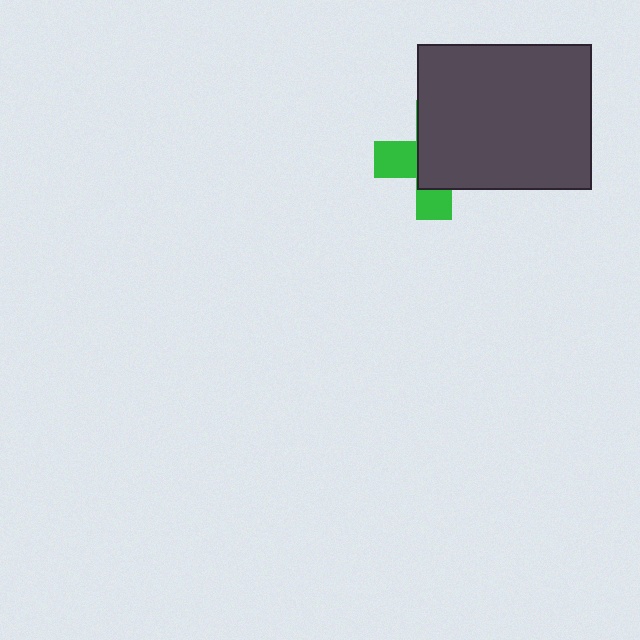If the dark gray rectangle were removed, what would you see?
You would see the complete green cross.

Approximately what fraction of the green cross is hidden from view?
Roughly 62% of the green cross is hidden behind the dark gray rectangle.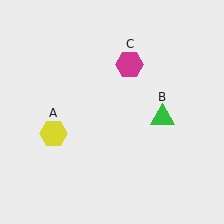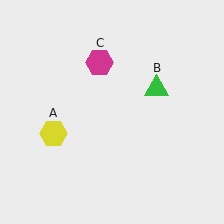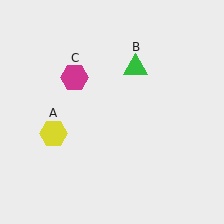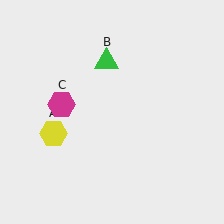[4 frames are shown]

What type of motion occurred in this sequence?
The green triangle (object B), magenta hexagon (object C) rotated counterclockwise around the center of the scene.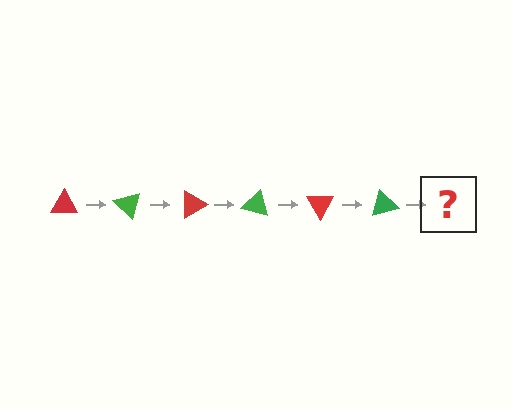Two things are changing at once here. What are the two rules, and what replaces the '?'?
The two rules are that it rotates 45 degrees each step and the color cycles through red and green. The '?' should be a red triangle, rotated 270 degrees from the start.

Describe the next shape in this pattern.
It should be a red triangle, rotated 270 degrees from the start.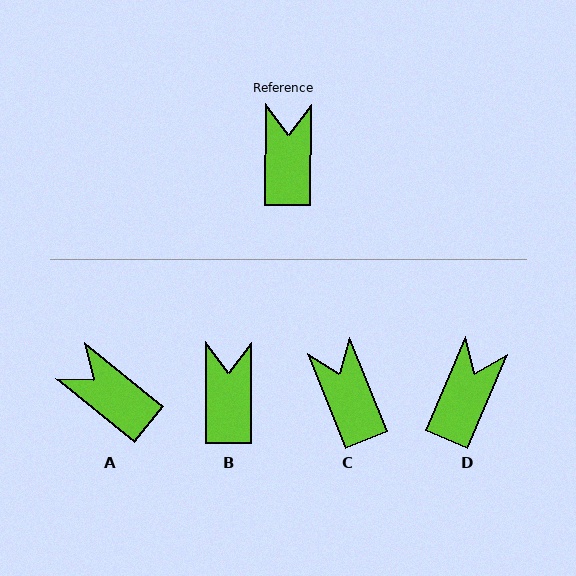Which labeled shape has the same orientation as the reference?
B.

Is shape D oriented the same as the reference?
No, it is off by about 23 degrees.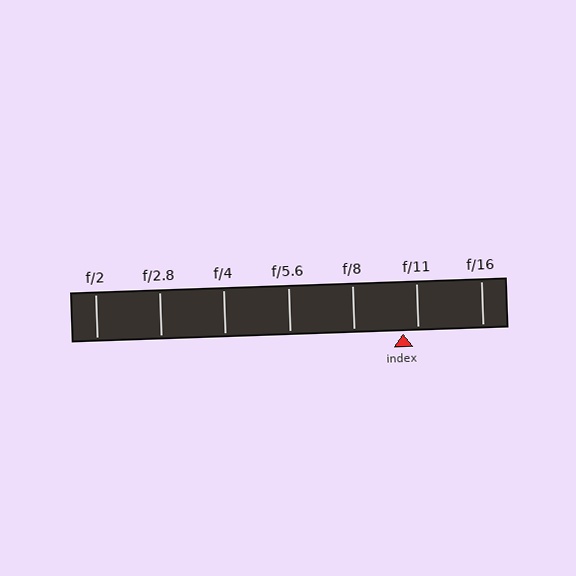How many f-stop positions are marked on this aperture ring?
There are 7 f-stop positions marked.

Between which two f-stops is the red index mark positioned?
The index mark is between f/8 and f/11.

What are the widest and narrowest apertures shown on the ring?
The widest aperture shown is f/2 and the narrowest is f/16.